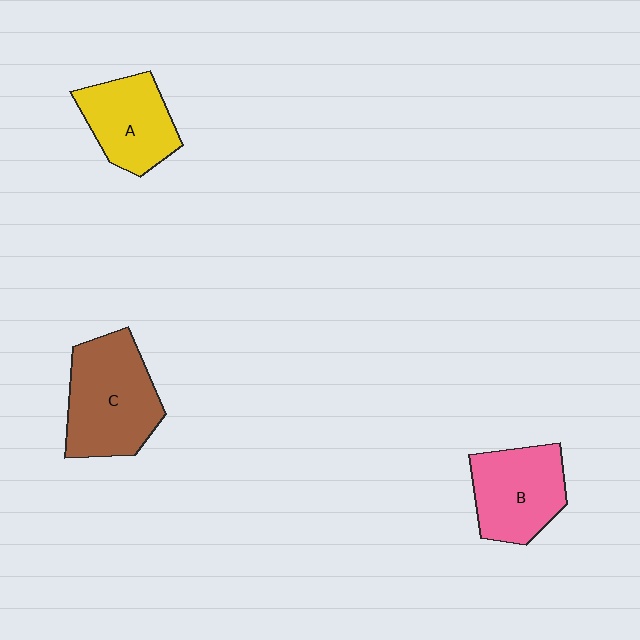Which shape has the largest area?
Shape C (brown).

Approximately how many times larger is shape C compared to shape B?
Approximately 1.2 times.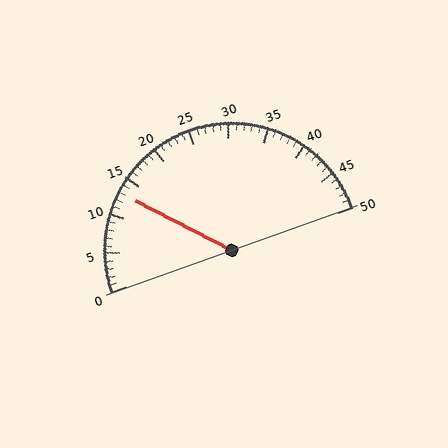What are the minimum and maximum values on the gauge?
The gauge ranges from 0 to 50.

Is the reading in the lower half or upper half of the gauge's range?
The reading is in the lower half of the range (0 to 50).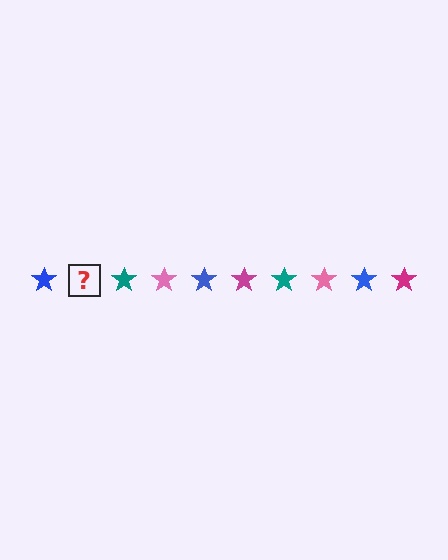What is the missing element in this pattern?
The missing element is a magenta star.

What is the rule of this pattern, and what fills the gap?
The rule is that the pattern cycles through blue, magenta, teal, pink stars. The gap should be filled with a magenta star.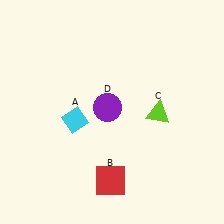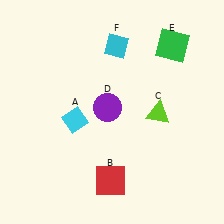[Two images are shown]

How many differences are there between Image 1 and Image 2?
There are 2 differences between the two images.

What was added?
A green square (E), a cyan diamond (F) were added in Image 2.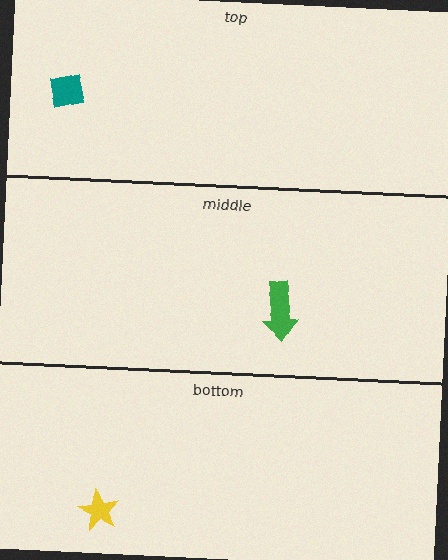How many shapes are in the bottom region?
1.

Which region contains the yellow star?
The bottom region.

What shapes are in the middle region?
The green arrow.